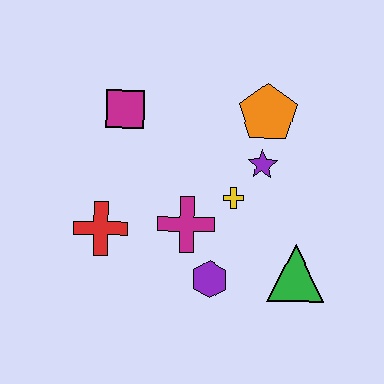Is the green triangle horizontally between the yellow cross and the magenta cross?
No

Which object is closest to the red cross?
The magenta cross is closest to the red cross.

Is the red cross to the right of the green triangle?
No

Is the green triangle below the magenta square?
Yes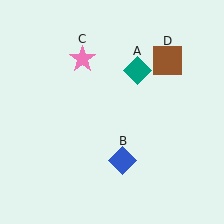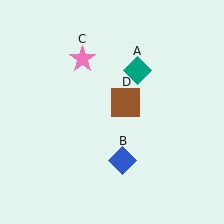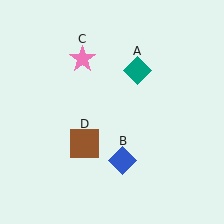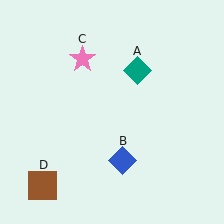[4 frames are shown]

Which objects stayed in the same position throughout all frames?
Teal diamond (object A) and blue diamond (object B) and pink star (object C) remained stationary.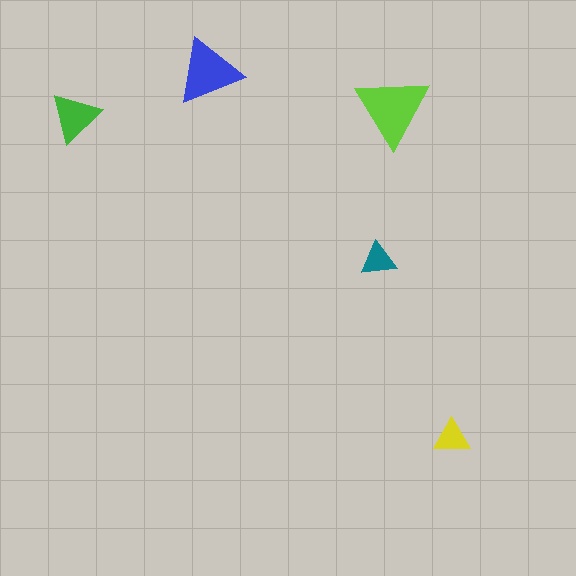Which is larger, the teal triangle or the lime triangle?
The lime one.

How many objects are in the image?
There are 5 objects in the image.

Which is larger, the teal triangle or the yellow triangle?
The yellow one.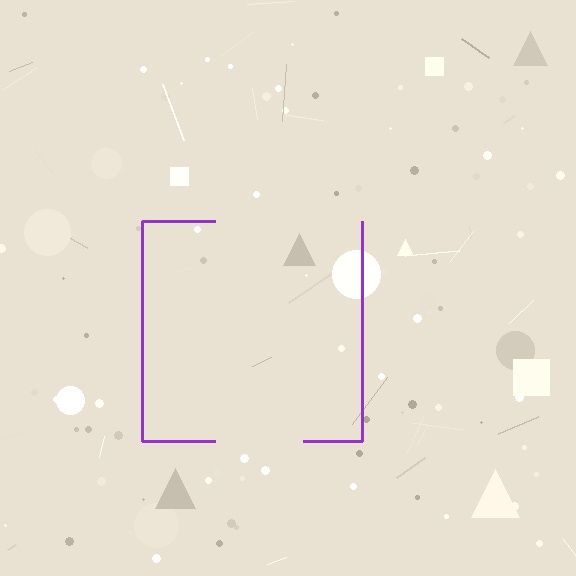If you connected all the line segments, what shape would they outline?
They would outline a square.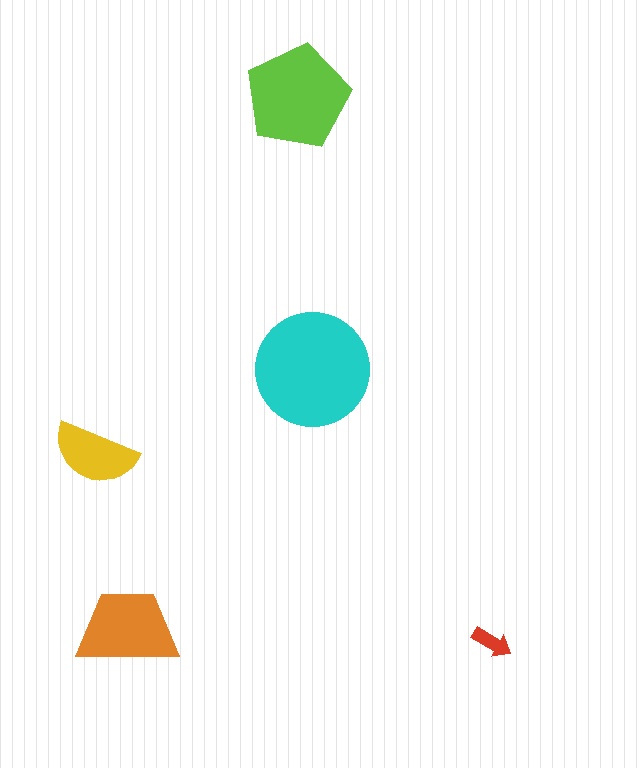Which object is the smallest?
The red arrow.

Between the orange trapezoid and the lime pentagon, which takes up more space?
The lime pentagon.